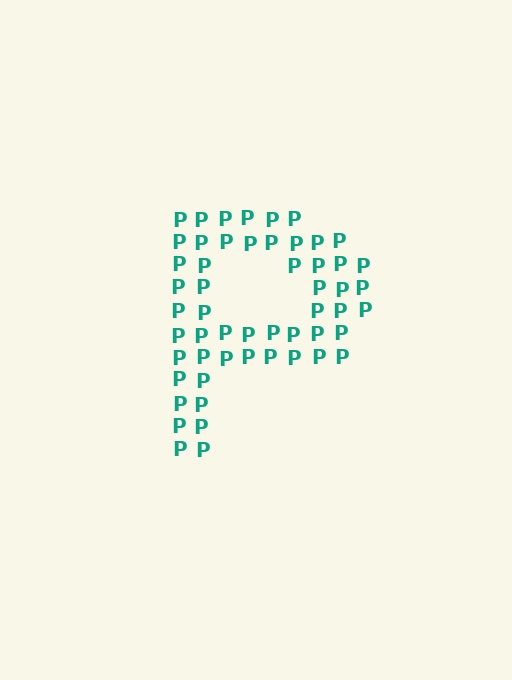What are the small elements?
The small elements are letter P's.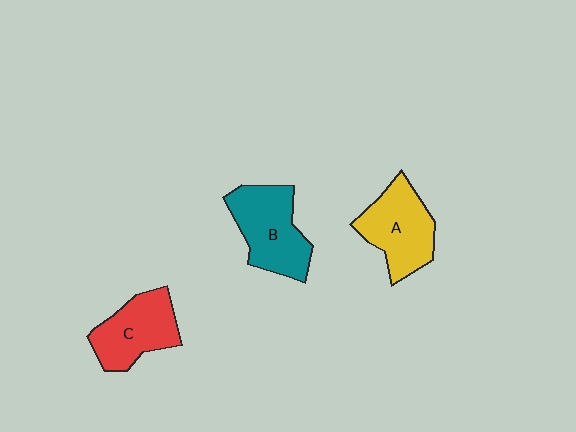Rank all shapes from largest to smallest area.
From largest to smallest: B (teal), A (yellow), C (red).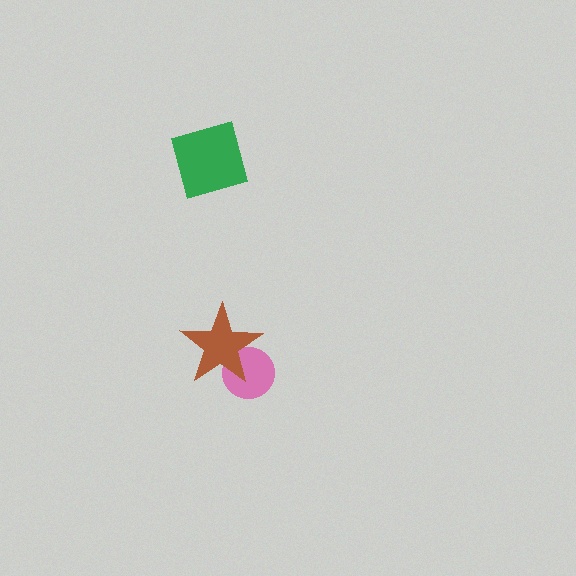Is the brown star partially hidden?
No, no other shape covers it.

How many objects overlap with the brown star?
1 object overlaps with the brown star.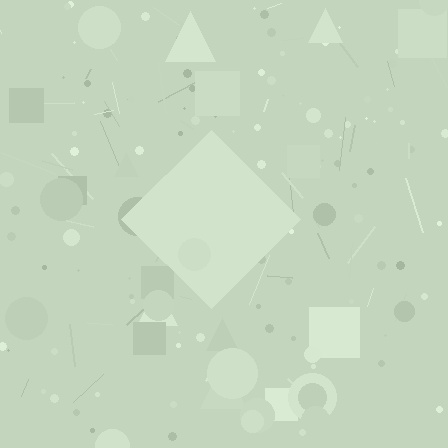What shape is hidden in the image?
A diamond is hidden in the image.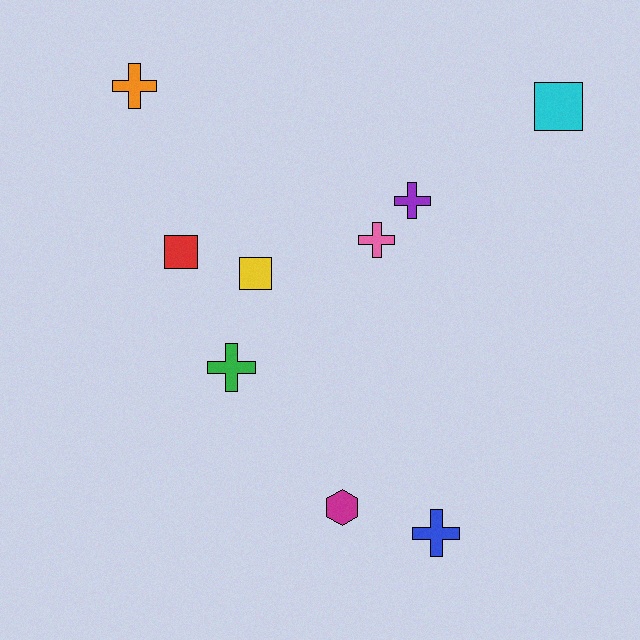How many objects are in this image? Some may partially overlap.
There are 9 objects.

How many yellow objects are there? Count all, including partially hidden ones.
There is 1 yellow object.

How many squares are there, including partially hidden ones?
There are 3 squares.